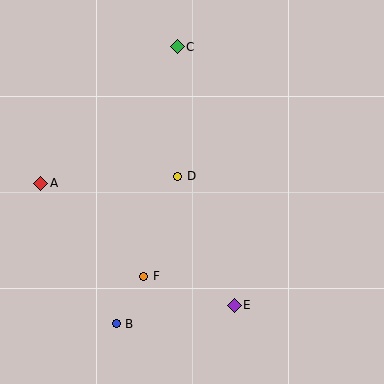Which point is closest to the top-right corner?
Point C is closest to the top-right corner.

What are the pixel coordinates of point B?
Point B is at (116, 324).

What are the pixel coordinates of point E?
Point E is at (234, 305).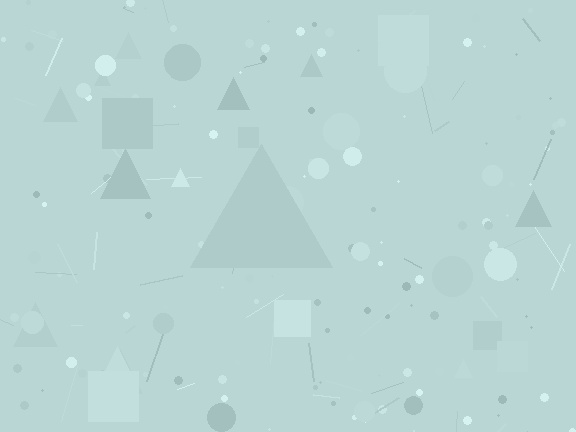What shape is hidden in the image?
A triangle is hidden in the image.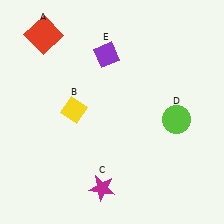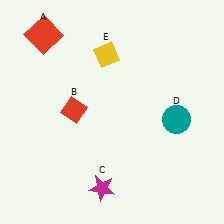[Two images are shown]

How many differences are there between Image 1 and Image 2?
There are 3 differences between the two images.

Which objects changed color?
B changed from yellow to red. D changed from lime to teal. E changed from purple to yellow.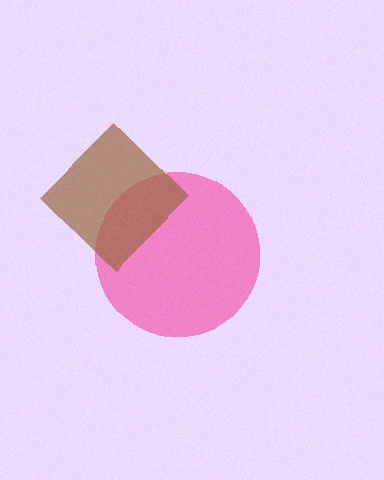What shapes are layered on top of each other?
The layered shapes are: a pink circle, a brown diamond.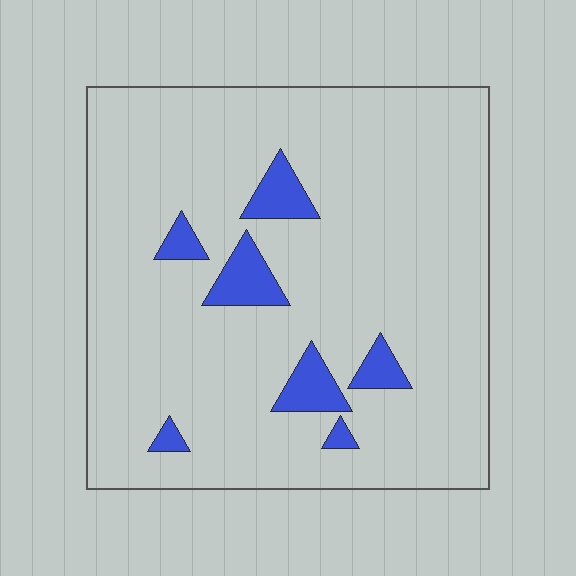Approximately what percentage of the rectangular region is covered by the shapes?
Approximately 10%.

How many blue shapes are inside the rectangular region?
7.